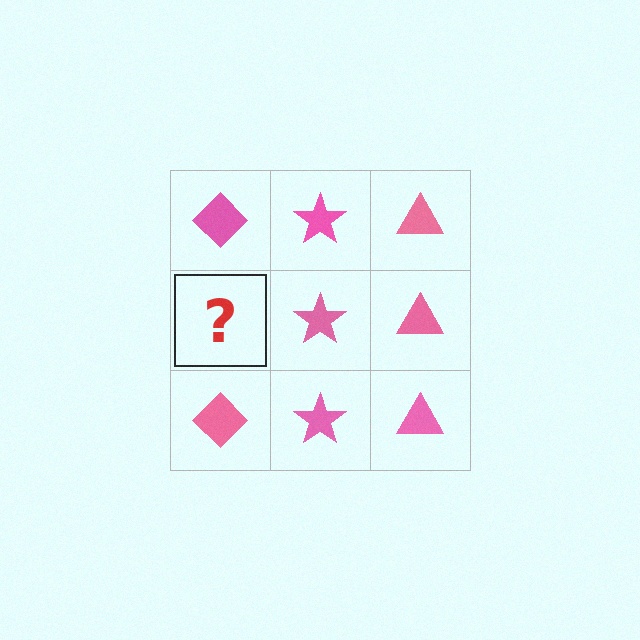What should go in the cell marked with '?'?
The missing cell should contain a pink diamond.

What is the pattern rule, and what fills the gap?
The rule is that each column has a consistent shape. The gap should be filled with a pink diamond.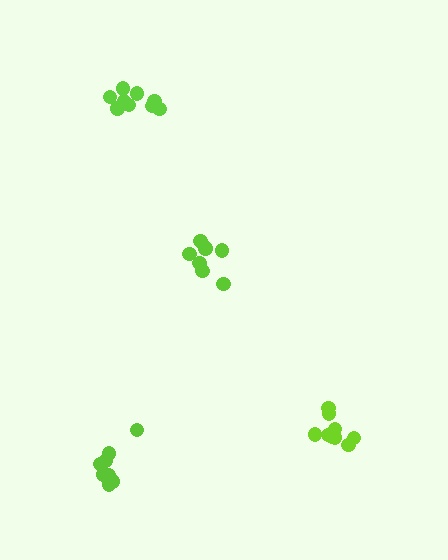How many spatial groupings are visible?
There are 4 spatial groupings.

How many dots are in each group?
Group 1: 9 dots, Group 2: 8 dots, Group 3: 9 dots, Group 4: 9 dots (35 total).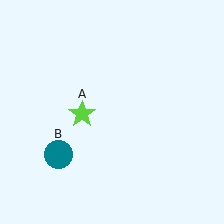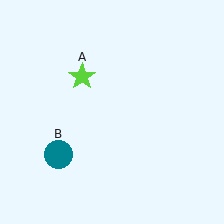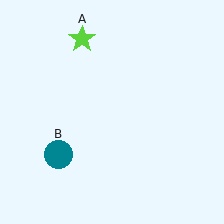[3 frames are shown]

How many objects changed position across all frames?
1 object changed position: lime star (object A).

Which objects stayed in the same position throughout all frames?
Teal circle (object B) remained stationary.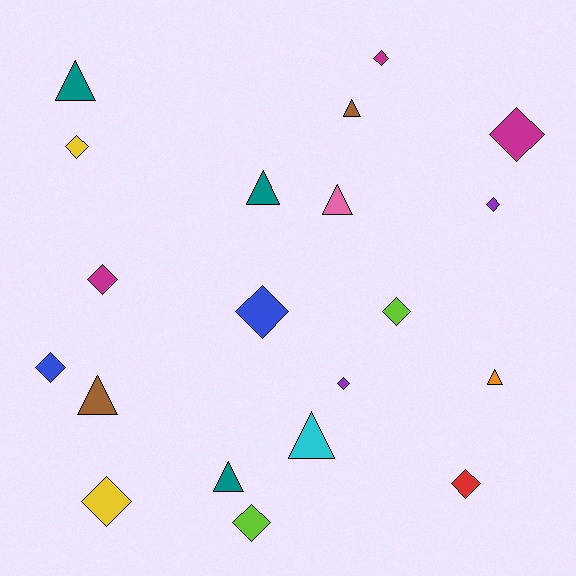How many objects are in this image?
There are 20 objects.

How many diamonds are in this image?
There are 12 diamonds.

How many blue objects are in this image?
There are 2 blue objects.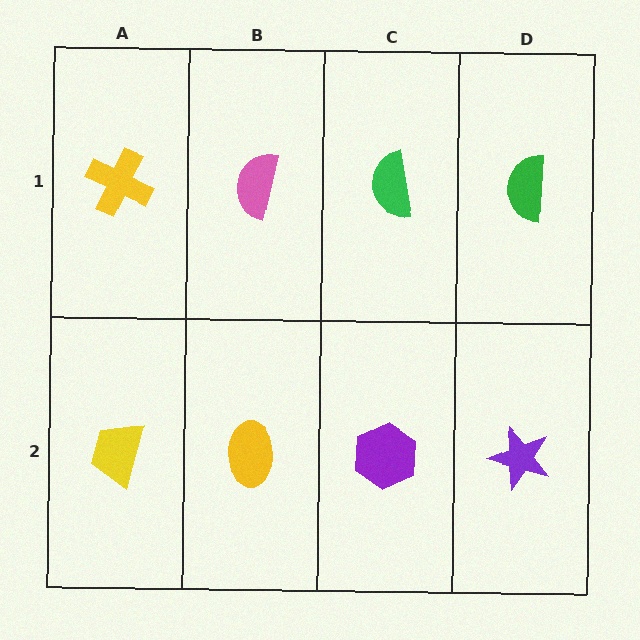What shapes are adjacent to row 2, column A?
A yellow cross (row 1, column A), a yellow ellipse (row 2, column B).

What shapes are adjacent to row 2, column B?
A pink semicircle (row 1, column B), a yellow trapezoid (row 2, column A), a purple hexagon (row 2, column C).